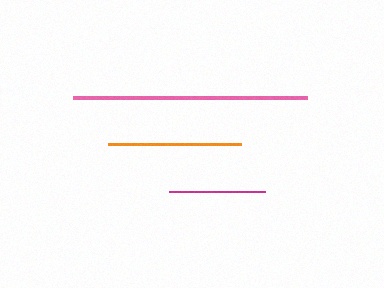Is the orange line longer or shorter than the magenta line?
The orange line is longer than the magenta line.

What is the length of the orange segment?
The orange segment is approximately 133 pixels long.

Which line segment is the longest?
The pink line is the longest at approximately 233 pixels.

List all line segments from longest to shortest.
From longest to shortest: pink, orange, magenta.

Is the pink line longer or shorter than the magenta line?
The pink line is longer than the magenta line.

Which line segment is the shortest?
The magenta line is the shortest at approximately 97 pixels.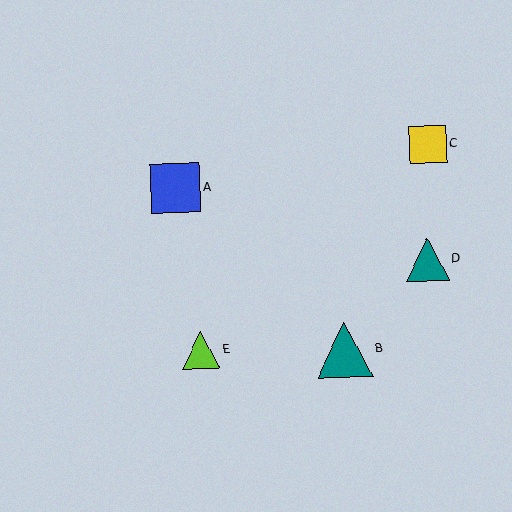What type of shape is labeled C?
Shape C is a yellow square.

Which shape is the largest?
The teal triangle (labeled B) is the largest.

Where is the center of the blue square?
The center of the blue square is at (175, 188).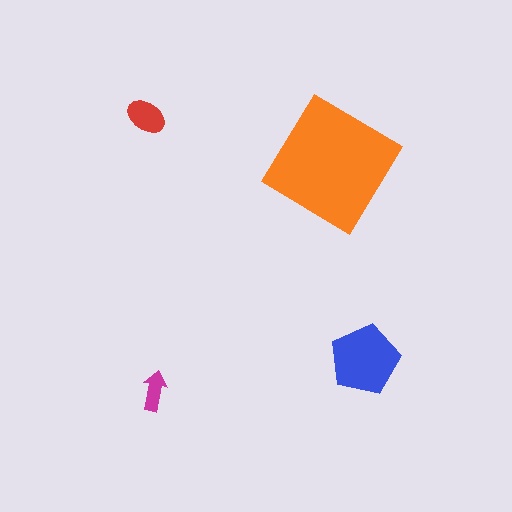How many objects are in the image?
There are 4 objects in the image.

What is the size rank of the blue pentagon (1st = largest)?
2nd.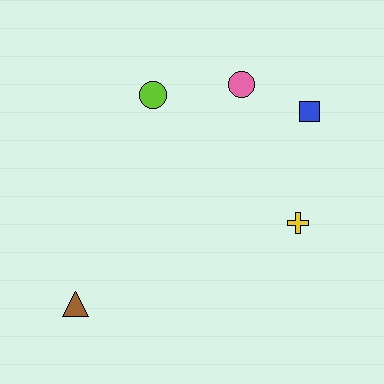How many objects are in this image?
There are 5 objects.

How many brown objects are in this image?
There is 1 brown object.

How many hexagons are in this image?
There are no hexagons.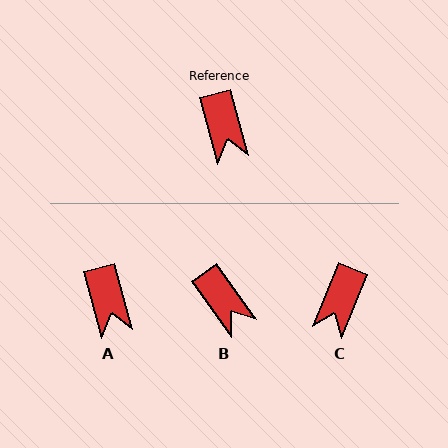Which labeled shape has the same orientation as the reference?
A.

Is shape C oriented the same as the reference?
No, it is off by about 37 degrees.